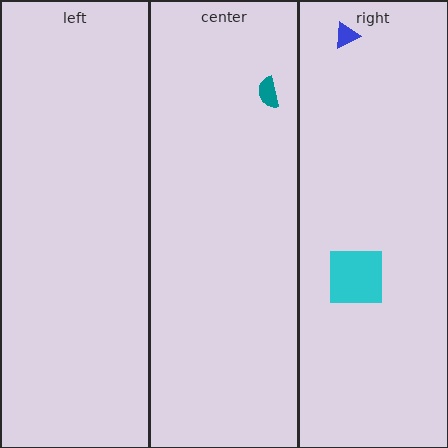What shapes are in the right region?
The blue triangle, the cyan square.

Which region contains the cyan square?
The right region.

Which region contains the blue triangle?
The right region.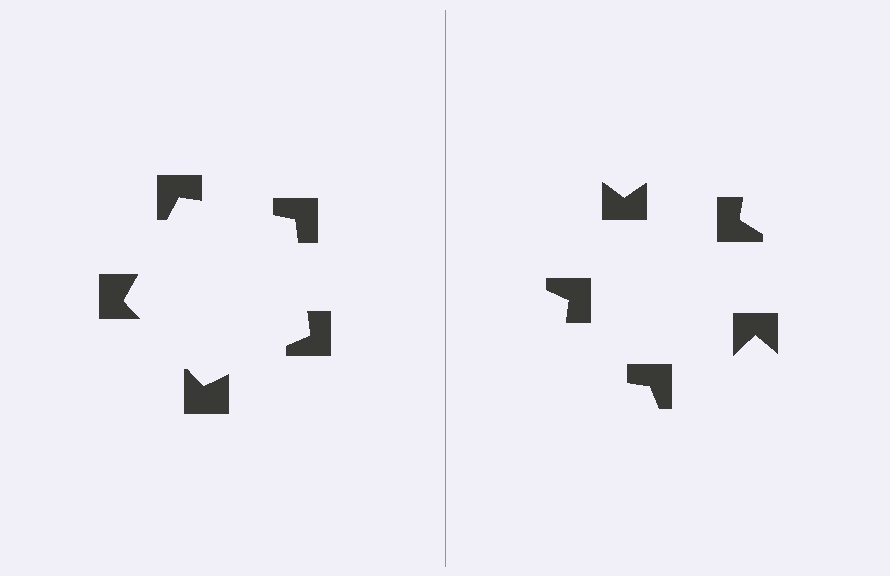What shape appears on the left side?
An illusory pentagon.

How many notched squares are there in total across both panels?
10 — 5 on each side.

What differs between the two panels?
The notched squares are positioned identically on both sides; only the wedge orientations differ. On the left they align to a pentagon; on the right they are misaligned.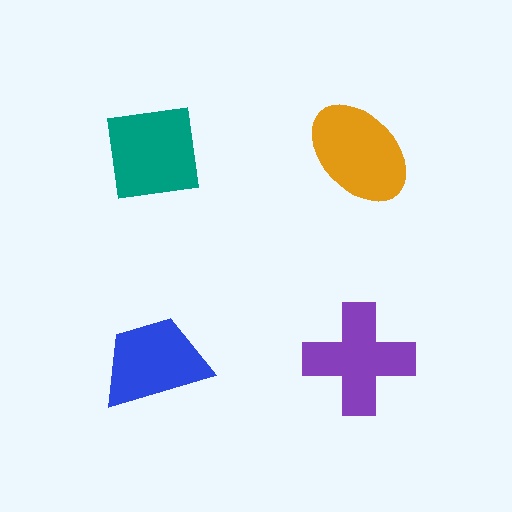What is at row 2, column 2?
A purple cross.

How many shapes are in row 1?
2 shapes.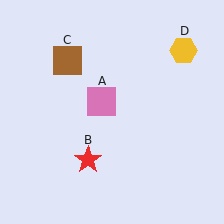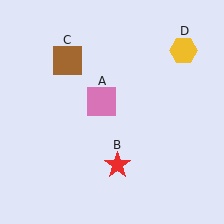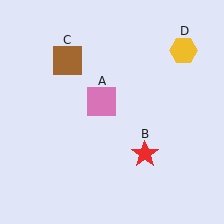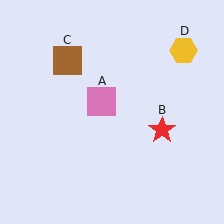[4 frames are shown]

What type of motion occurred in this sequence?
The red star (object B) rotated counterclockwise around the center of the scene.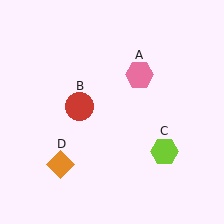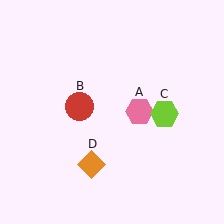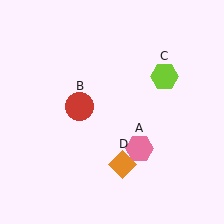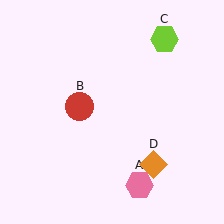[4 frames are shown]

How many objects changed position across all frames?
3 objects changed position: pink hexagon (object A), lime hexagon (object C), orange diamond (object D).